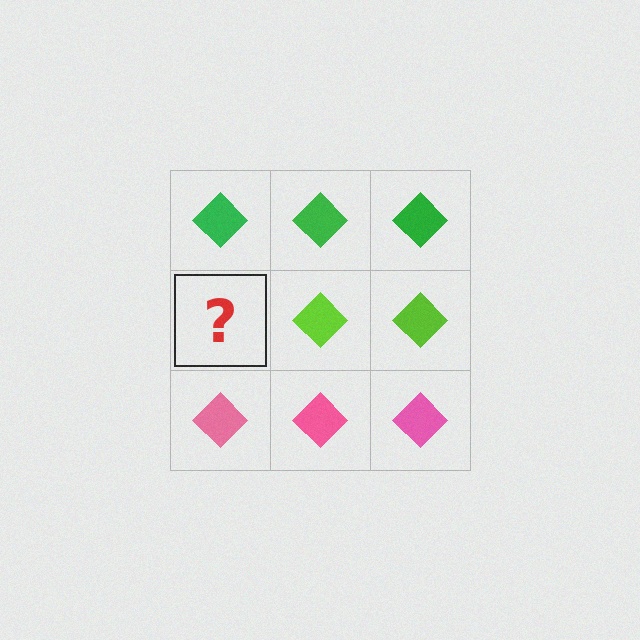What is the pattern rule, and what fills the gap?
The rule is that each row has a consistent color. The gap should be filled with a lime diamond.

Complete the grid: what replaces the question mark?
The question mark should be replaced with a lime diamond.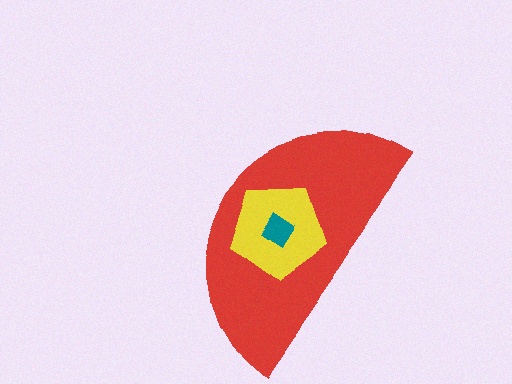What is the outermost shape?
The red semicircle.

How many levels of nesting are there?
3.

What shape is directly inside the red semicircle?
The yellow pentagon.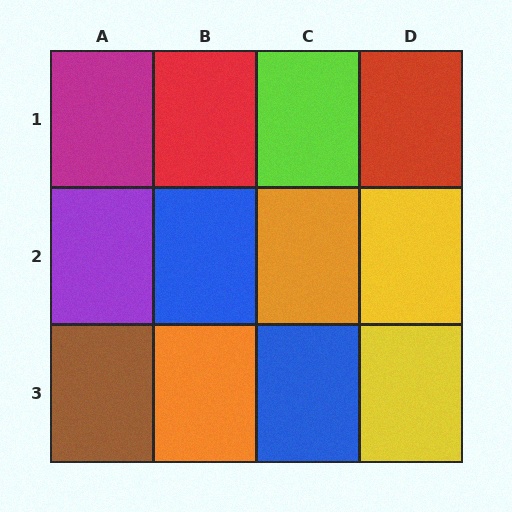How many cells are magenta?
1 cell is magenta.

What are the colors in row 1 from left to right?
Magenta, red, lime, red.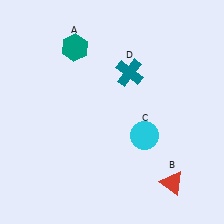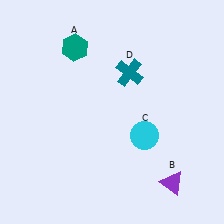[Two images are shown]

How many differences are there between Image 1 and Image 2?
There is 1 difference between the two images.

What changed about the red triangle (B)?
In Image 1, B is red. In Image 2, it changed to purple.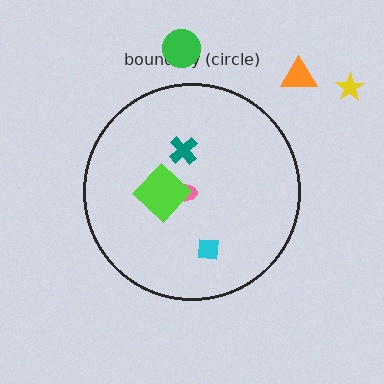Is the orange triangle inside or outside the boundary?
Outside.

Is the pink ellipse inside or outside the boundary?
Inside.